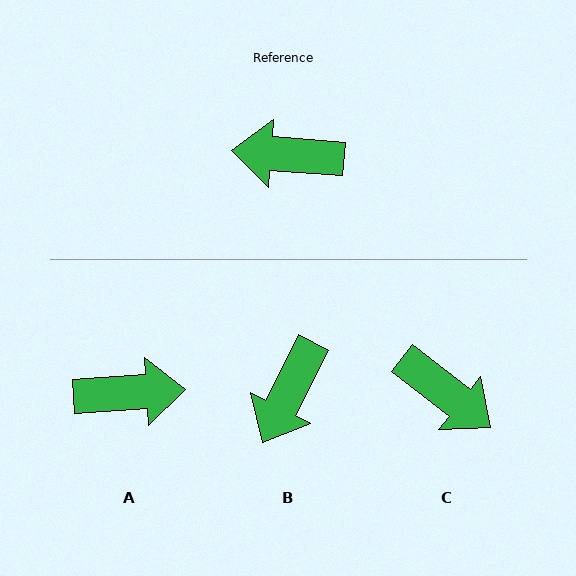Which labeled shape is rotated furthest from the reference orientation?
A, about 172 degrees away.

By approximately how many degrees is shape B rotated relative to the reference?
Approximately 67 degrees counter-clockwise.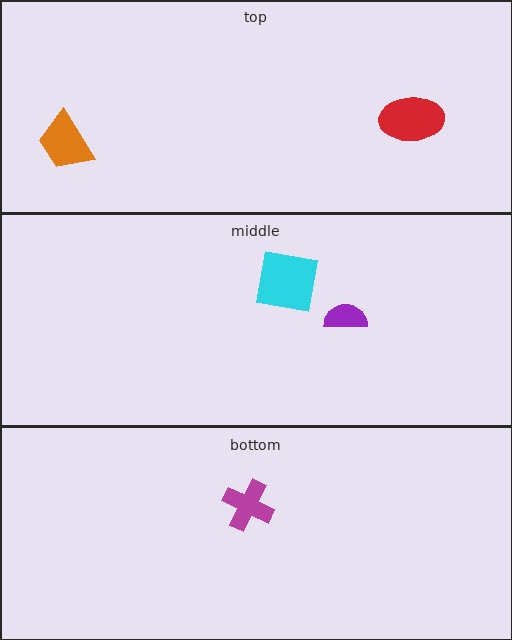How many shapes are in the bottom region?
1.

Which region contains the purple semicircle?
The middle region.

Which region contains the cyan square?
The middle region.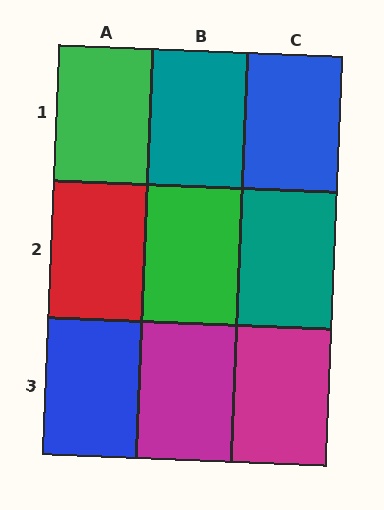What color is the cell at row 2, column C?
Teal.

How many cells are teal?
2 cells are teal.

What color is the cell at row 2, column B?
Green.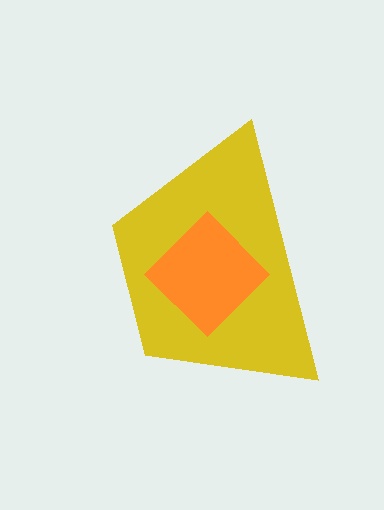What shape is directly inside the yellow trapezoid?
The orange diamond.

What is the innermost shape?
The orange diamond.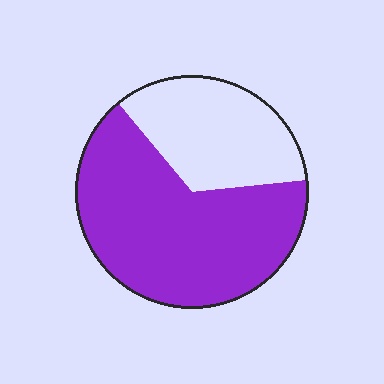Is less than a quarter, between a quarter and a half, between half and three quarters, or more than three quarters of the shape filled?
Between half and three quarters.